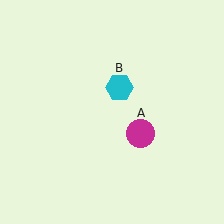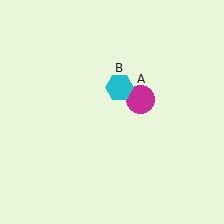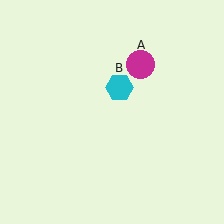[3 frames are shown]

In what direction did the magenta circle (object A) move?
The magenta circle (object A) moved up.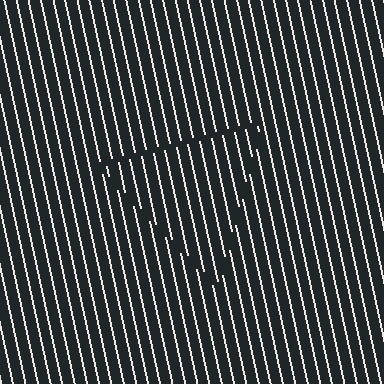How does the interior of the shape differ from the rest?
The interior of the shape contains the same grating, shifted by half a period — the contour is defined by the phase discontinuity where line-ends from the inner and outer gratings abut.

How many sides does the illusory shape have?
3 sides — the line-ends trace a triangle.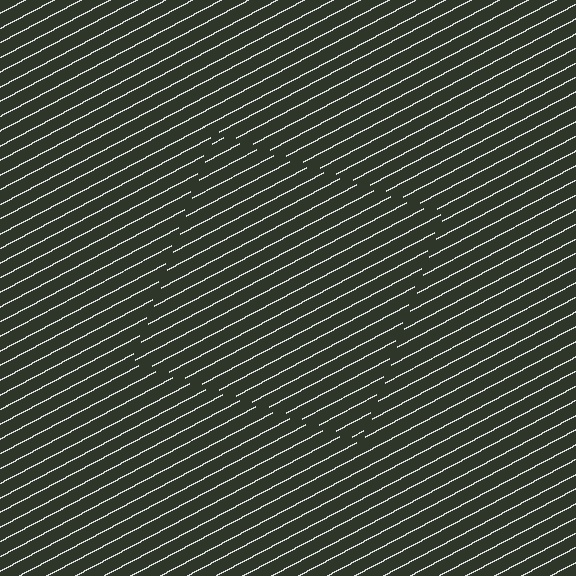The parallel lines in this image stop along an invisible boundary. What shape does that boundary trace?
An illusory square. The interior of the shape contains the same grating, shifted by half a period — the contour is defined by the phase discontinuity where line-ends from the inner and outer gratings abut.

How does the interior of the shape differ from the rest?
The interior of the shape contains the same grating, shifted by half a period — the contour is defined by the phase discontinuity where line-ends from the inner and outer gratings abut.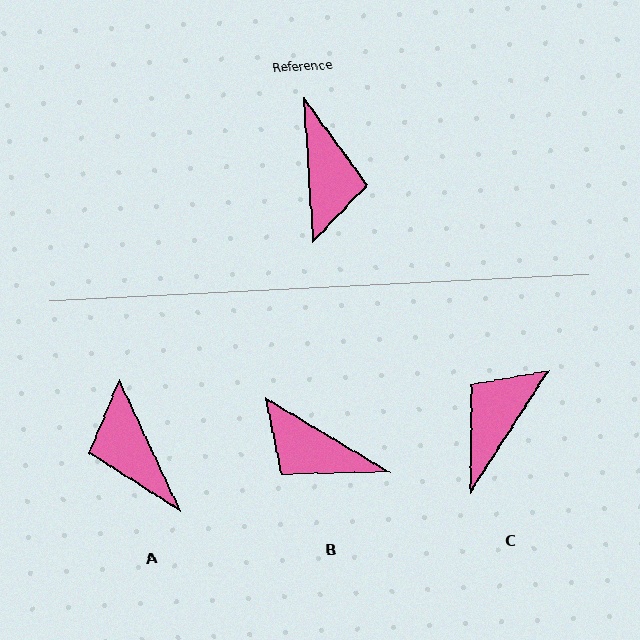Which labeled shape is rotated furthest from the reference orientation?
A, about 159 degrees away.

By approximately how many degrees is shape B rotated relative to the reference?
Approximately 125 degrees clockwise.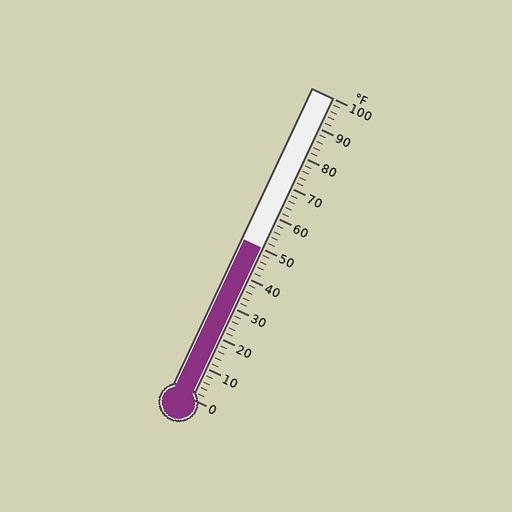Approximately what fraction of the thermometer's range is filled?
The thermometer is filled to approximately 50% of its range.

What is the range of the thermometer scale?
The thermometer scale ranges from 0°F to 100°F.